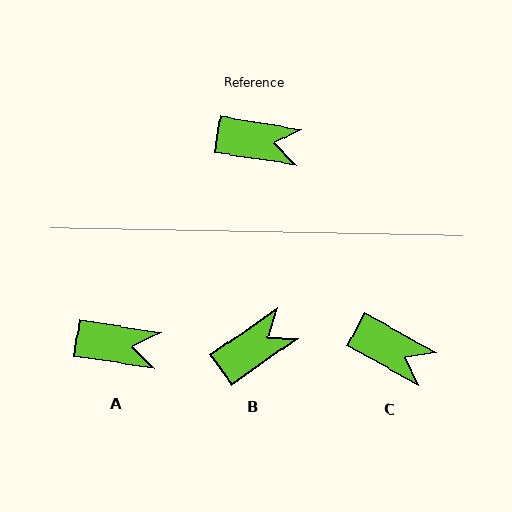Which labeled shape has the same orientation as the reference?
A.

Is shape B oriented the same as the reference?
No, it is off by about 44 degrees.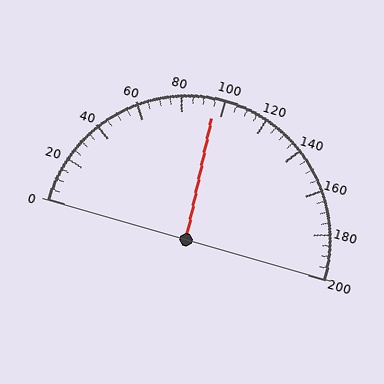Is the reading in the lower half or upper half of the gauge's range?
The reading is in the lower half of the range (0 to 200).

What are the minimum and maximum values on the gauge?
The gauge ranges from 0 to 200.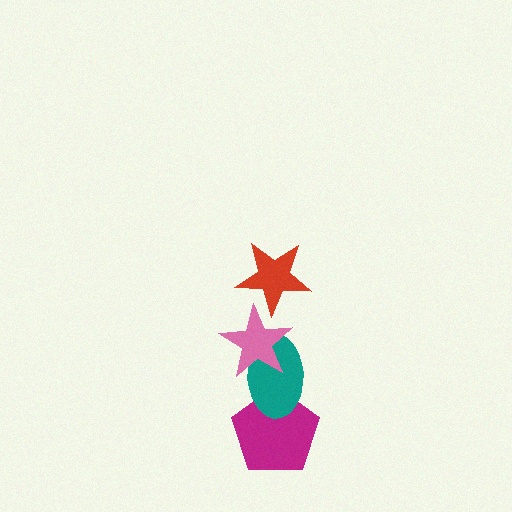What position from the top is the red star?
The red star is 1st from the top.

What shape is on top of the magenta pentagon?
The teal ellipse is on top of the magenta pentagon.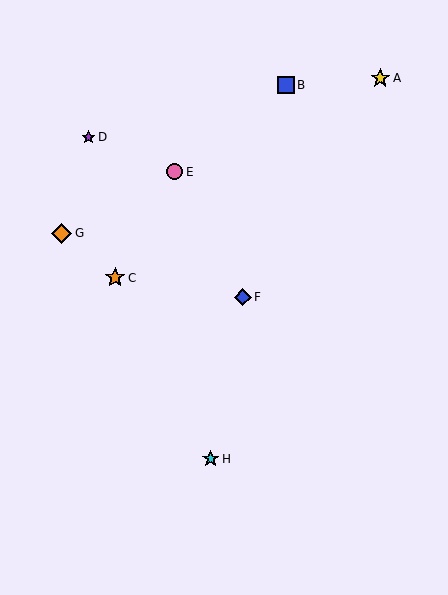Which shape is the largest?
The orange diamond (labeled G) is the largest.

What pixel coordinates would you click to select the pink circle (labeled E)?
Click at (175, 172) to select the pink circle E.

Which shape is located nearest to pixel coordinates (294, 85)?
The blue square (labeled B) at (286, 85) is nearest to that location.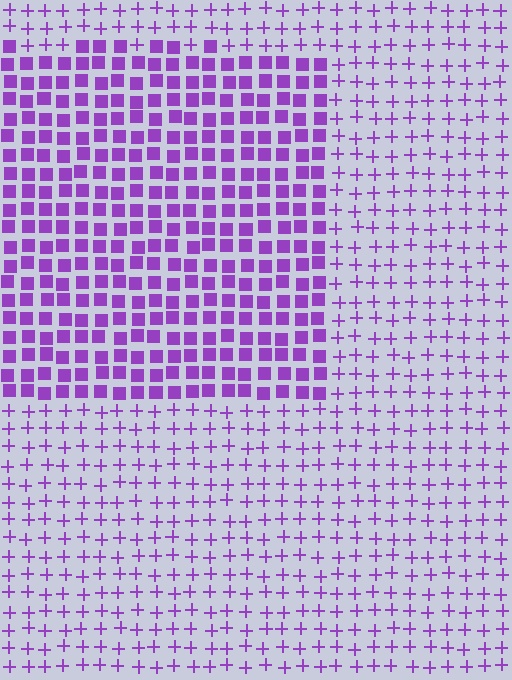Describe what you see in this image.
The image is filled with small purple elements arranged in a uniform grid. A rectangle-shaped region contains squares, while the surrounding area contains plus signs. The boundary is defined purely by the change in element shape.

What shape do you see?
I see a rectangle.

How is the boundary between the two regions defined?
The boundary is defined by a change in element shape: squares inside vs. plus signs outside. All elements share the same color and spacing.